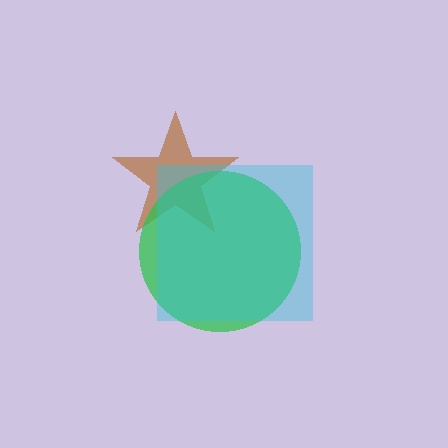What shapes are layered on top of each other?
The layered shapes are: a brown star, a green circle, a cyan square.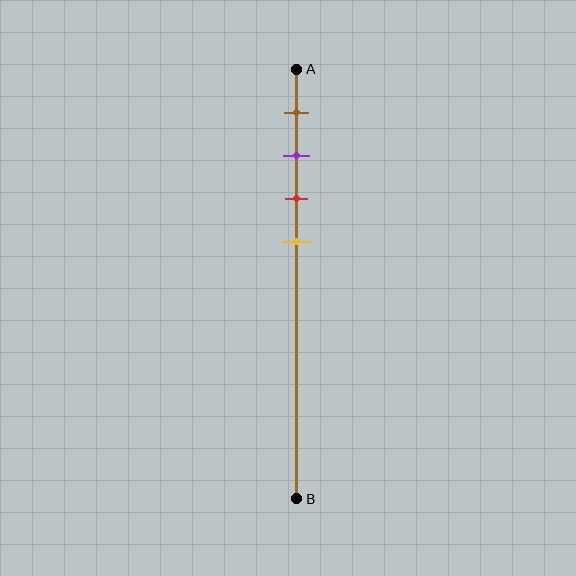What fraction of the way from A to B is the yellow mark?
The yellow mark is approximately 40% (0.4) of the way from A to B.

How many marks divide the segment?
There are 4 marks dividing the segment.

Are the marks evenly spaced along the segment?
Yes, the marks are approximately evenly spaced.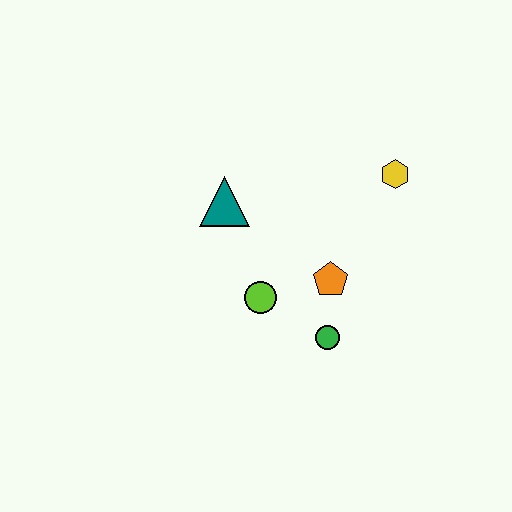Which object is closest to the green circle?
The orange pentagon is closest to the green circle.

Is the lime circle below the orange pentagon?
Yes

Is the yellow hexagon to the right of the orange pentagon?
Yes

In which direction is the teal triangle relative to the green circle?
The teal triangle is above the green circle.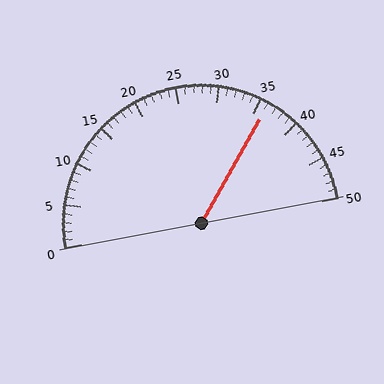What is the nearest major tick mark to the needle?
The nearest major tick mark is 35.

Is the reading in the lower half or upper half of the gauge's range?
The reading is in the upper half of the range (0 to 50).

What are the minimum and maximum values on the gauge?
The gauge ranges from 0 to 50.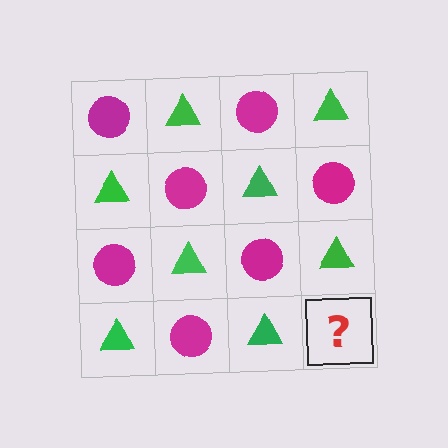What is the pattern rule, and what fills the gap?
The rule is that it alternates magenta circle and green triangle in a checkerboard pattern. The gap should be filled with a magenta circle.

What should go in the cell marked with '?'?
The missing cell should contain a magenta circle.